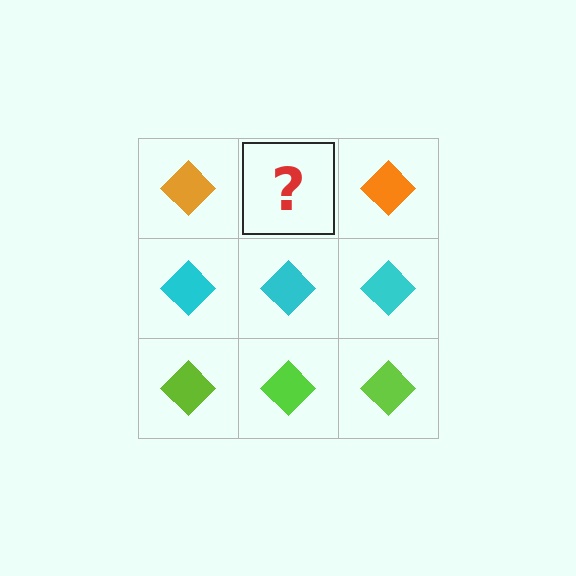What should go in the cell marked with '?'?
The missing cell should contain an orange diamond.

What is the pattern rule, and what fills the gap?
The rule is that each row has a consistent color. The gap should be filled with an orange diamond.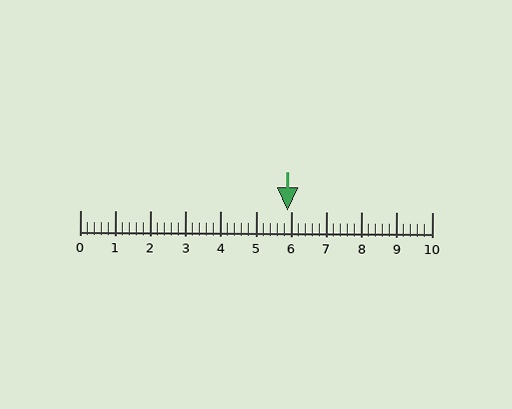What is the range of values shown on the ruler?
The ruler shows values from 0 to 10.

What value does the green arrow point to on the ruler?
The green arrow points to approximately 5.9.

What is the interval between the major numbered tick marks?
The major tick marks are spaced 1 units apart.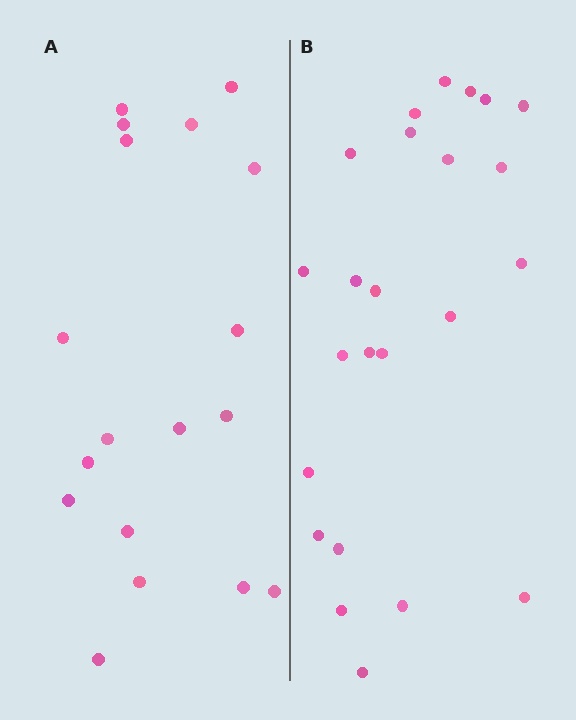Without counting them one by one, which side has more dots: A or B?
Region B (the right region) has more dots.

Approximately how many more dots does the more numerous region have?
Region B has about 6 more dots than region A.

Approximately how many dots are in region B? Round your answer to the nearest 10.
About 20 dots. (The exact count is 24, which rounds to 20.)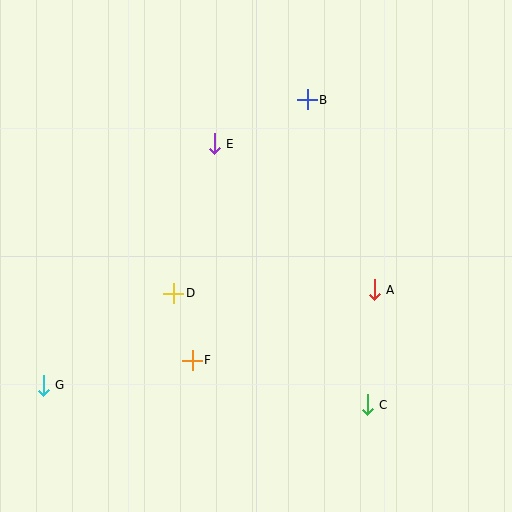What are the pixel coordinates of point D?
Point D is at (174, 293).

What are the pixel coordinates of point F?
Point F is at (192, 360).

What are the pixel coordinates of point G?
Point G is at (43, 385).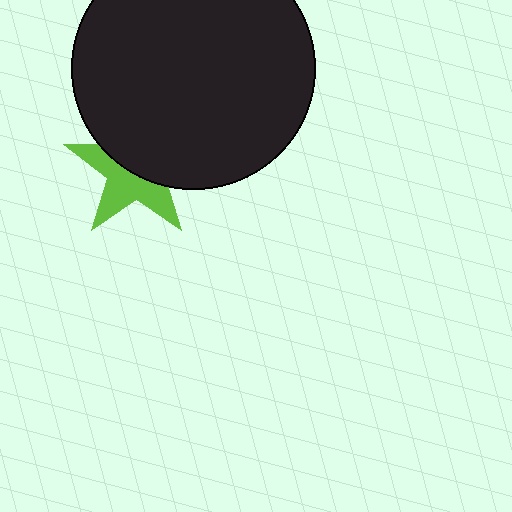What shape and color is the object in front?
The object in front is a black circle.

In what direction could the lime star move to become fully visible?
The lime star could move down. That would shift it out from behind the black circle entirely.